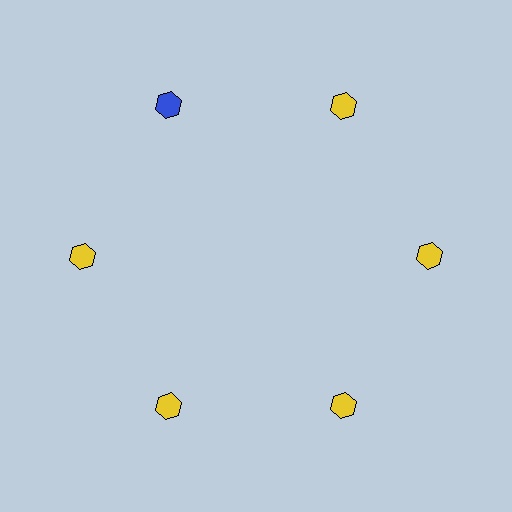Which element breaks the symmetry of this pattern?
The blue hexagon at roughly the 11 o'clock position breaks the symmetry. All other shapes are yellow hexagons.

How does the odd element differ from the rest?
It has a different color: blue instead of yellow.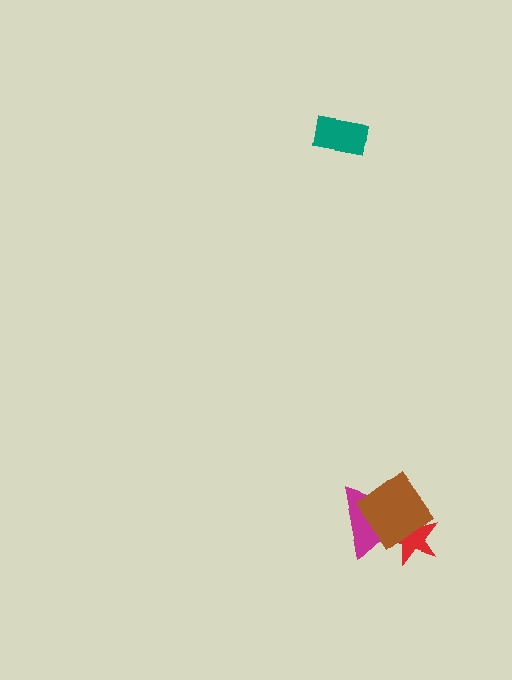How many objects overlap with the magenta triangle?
2 objects overlap with the magenta triangle.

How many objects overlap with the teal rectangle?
0 objects overlap with the teal rectangle.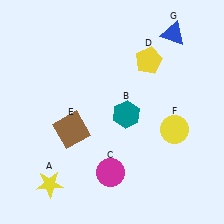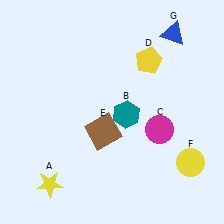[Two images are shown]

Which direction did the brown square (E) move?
The brown square (E) moved right.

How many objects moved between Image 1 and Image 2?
3 objects moved between the two images.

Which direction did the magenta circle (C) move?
The magenta circle (C) moved right.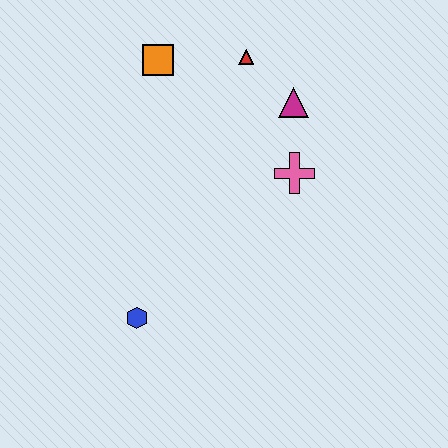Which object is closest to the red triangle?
The magenta triangle is closest to the red triangle.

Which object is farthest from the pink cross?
The blue hexagon is farthest from the pink cross.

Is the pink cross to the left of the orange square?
No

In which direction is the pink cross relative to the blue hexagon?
The pink cross is to the right of the blue hexagon.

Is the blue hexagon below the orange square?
Yes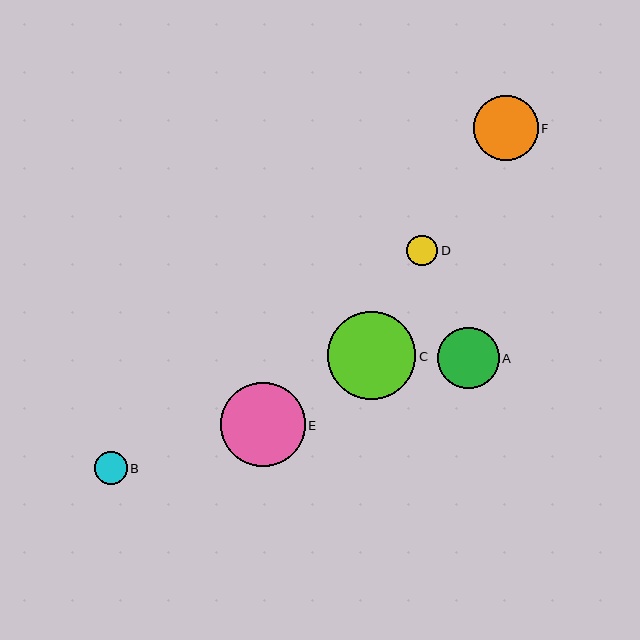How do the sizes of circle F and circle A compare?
Circle F and circle A are approximately the same size.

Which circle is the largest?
Circle C is the largest with a size of approximately 88 pixels.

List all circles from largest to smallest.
From largest to smallest: C, E, F, A, B, D.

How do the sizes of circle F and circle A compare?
Circle F and circle A are approximately the same size.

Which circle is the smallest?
Circle D is the smallest with a size of approximately 31 pixels.